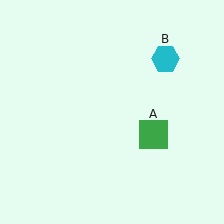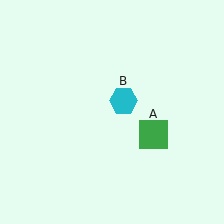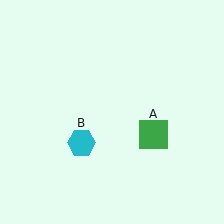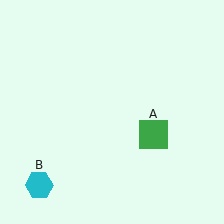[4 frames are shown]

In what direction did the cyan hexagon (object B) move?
The cyan hexagon (object B) moved down and to the left.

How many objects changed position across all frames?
1 object changed position: cyan hexagon (object B).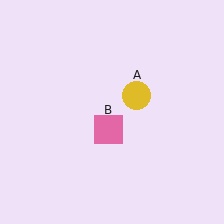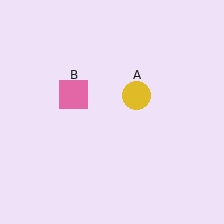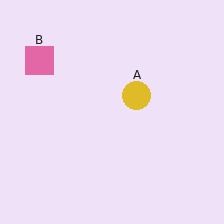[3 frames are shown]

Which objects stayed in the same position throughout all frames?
Yellow circle (object A) remained stationary.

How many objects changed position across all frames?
1 object changed position: pink square (object B).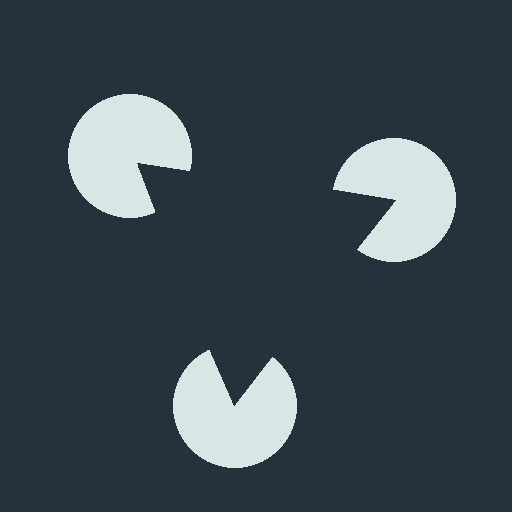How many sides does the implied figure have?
3 sides.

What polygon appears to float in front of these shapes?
An illusory triangle — its edges are inferred from the aligned wedge cuts in the pac-man discs, not physically drawn.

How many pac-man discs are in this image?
There are 3 — one at each vertex of the illusory triangle.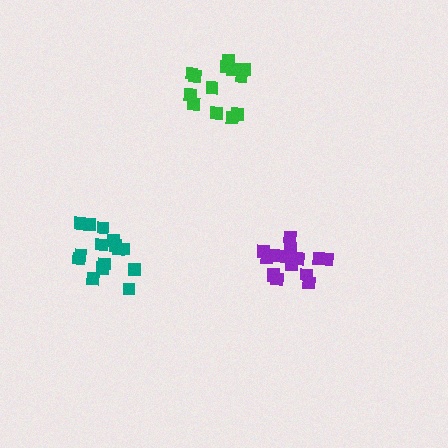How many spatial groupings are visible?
There are 3 spatial groupings.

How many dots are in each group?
Group 1: 15 dots, Group 2: 16 dots, Group 3: 13 dots (44 total).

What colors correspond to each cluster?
The clusters are colored: teal, purple, green.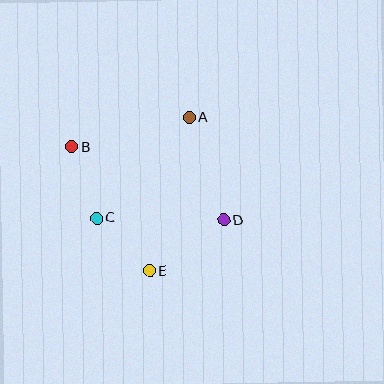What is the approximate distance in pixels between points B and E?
The distance between B and E is approximately 146 pixels.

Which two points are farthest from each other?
Points B and D are farthest from each other.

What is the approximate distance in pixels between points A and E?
The distance between A and E is approximately 158 pixels.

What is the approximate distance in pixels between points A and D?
The distance between A and D is approximately 109 pixels.